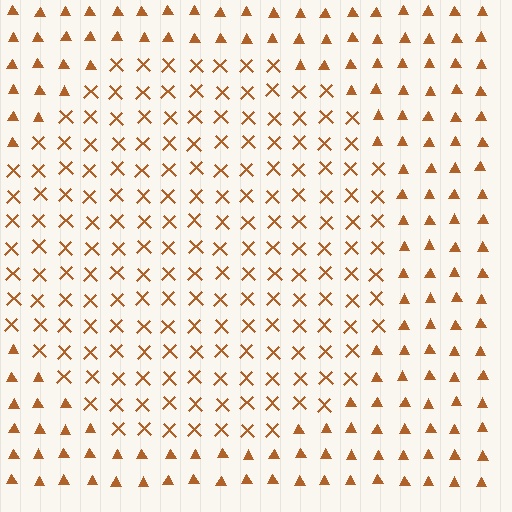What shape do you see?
I see a circle.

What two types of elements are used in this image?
The image uses X marks inside the circle region and triangles outside it.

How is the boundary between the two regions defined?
The boundary is defined by a change in element shape: X marks inside vs. triangles outside. All elements share the same color and spacing.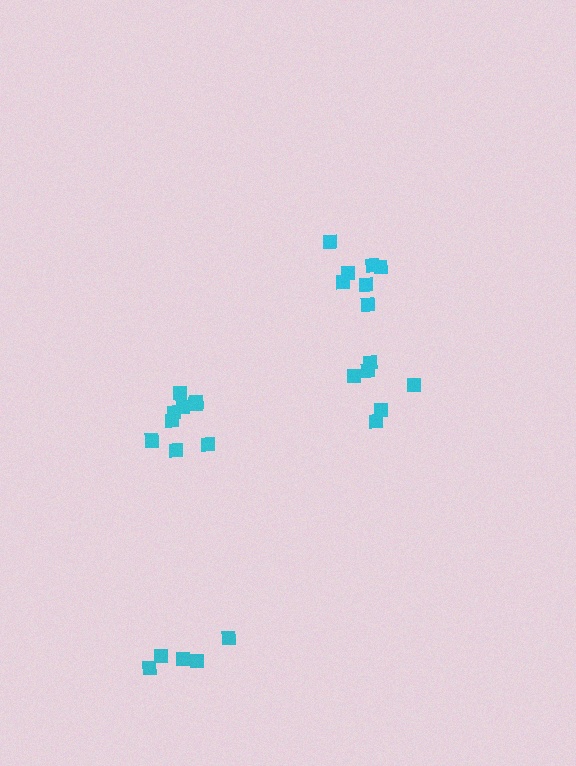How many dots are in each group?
Group 1: 6 dots, Group 2: 5 dots, Group 3: 7 dots, Group 4: 9 dots (27 total).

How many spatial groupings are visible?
There are 4 spatial groupings.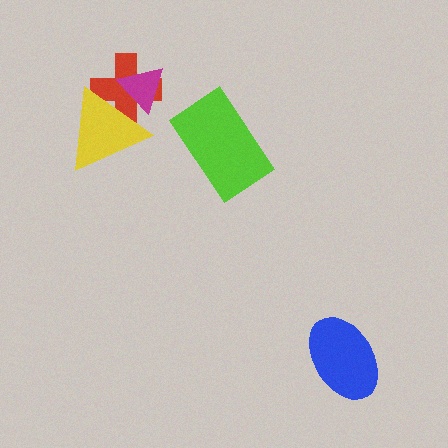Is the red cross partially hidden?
Yes, it is partially covered by another shape.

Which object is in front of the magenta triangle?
The yellow triangle is in front of the magenta triangle.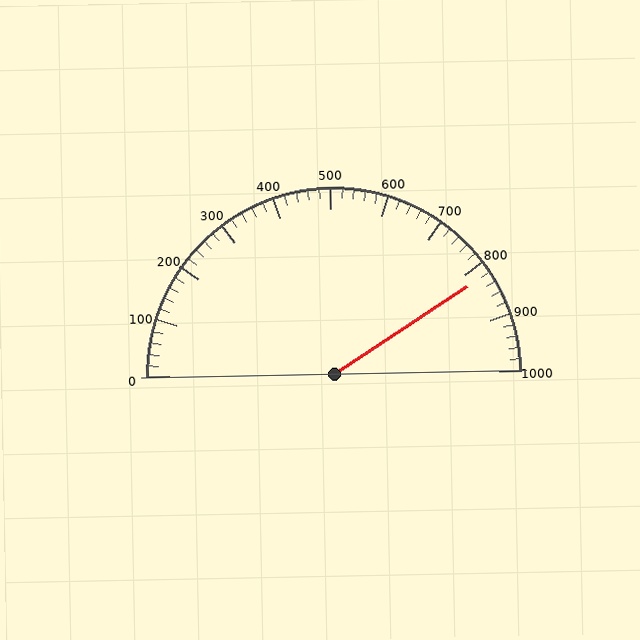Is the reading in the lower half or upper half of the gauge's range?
The reading is in the upper half of the range (0 to 1000).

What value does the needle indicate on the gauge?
The needle indicates approximately 820.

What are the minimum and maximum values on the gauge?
The gauge ranges from 0 to 1000.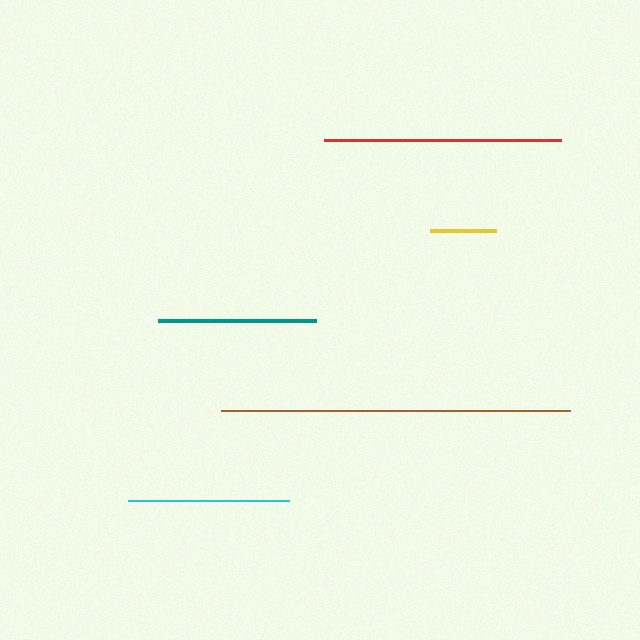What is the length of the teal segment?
The teal segment is approximately 158 pixels long.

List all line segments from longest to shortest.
From longest to shortest: brown, red, cyan, teal, yellow.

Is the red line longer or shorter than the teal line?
The red line is longer than the teal line.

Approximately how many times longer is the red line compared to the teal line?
The red line is approximately 1.5 times the length of the teal line.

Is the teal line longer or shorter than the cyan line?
The cyan line is longer than the teal line.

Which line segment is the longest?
The brown line is the longest at approximately 349 pixels.